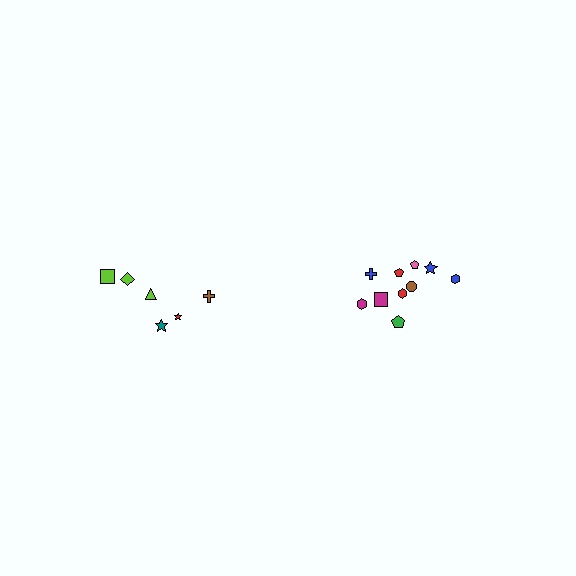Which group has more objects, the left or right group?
The right group.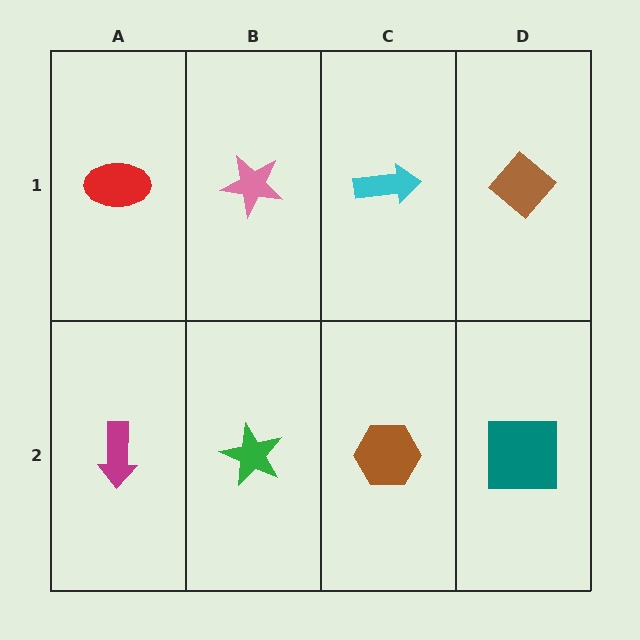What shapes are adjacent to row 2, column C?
A cyan arrow (row 1, column C), a green star (row 2, column B), a teal square (row 2, column D).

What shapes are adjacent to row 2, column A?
A red ellipse (row 1, column A), a green star (row 2, column B).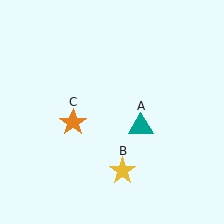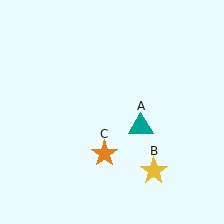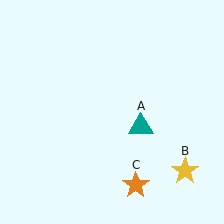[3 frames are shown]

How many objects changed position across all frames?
2 objects changed position: yellow star (object B), orange star (object C).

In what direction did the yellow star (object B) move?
The yellow star (object B) moved right.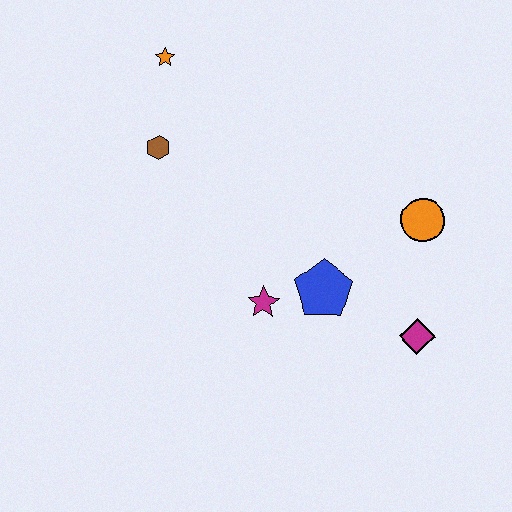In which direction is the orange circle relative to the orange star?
The orange circle is to the right of the orange star.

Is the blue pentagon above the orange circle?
No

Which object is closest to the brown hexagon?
The orange star is closest to the brown hexagon.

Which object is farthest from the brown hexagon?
The magenta diamond is farthest from the brown hexagon.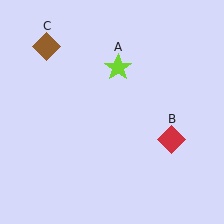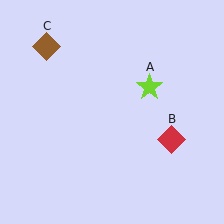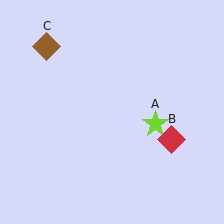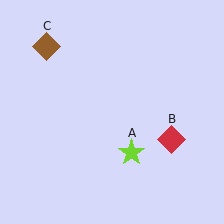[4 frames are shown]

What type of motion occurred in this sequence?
The lime star (object A) rotated clockwise around the center of the scene.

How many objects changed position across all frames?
1 object changed position: lime star (object A).